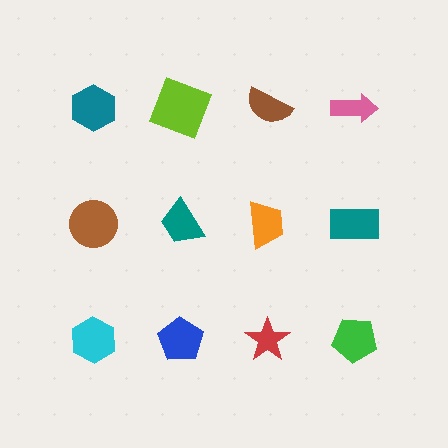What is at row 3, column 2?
A blue pentagon.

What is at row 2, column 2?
A teal trapezoid.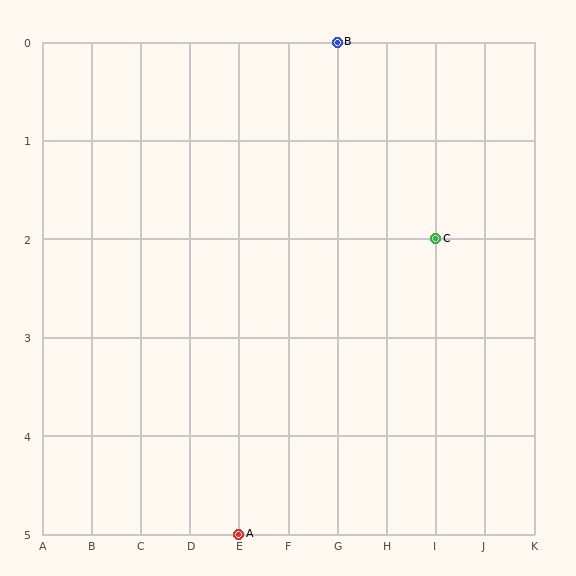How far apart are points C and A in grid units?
Points C and A are 4 columns and 3 rows apart (about 5.0 grid units diagonally).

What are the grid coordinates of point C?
Point C is at grid coordinates (I, 2).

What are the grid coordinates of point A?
Point A is at grid coordinates (E, 5).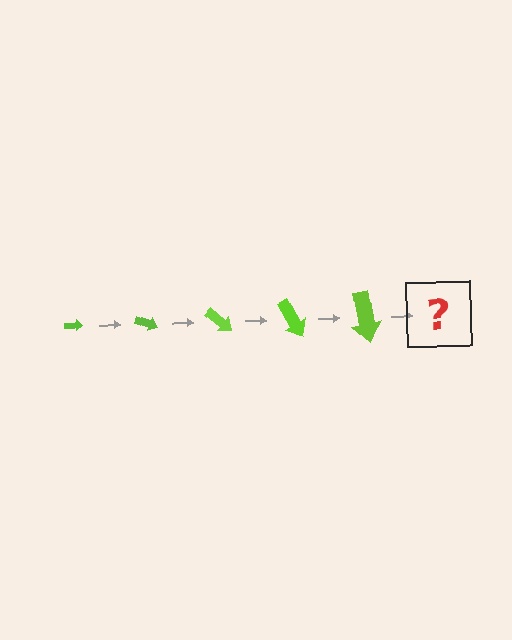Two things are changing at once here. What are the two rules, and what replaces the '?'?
The two rules are that the arrow grows larger each step and it rotates 20 degrees each step. The '?' should be an arrow, larger than the previous one and rotated 100 degrees from the start.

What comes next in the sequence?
The next element should be an arrow, larger than the previous one and rotated 100 degrees from the start.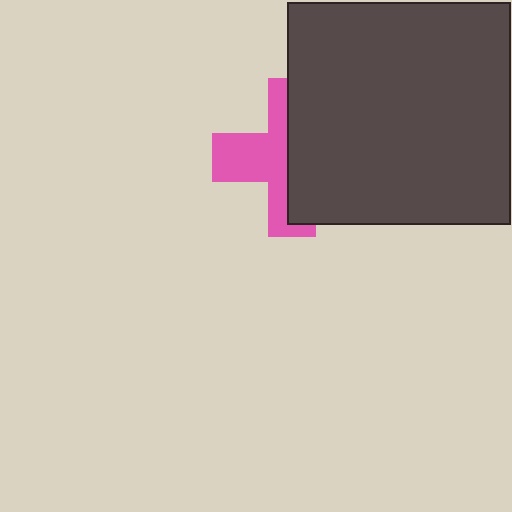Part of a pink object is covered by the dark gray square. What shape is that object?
It is a cross.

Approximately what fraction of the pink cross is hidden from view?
Roughly 52% of the pink cross is hidden behind the dark gray square.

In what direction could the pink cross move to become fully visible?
The pink cross could move left. That would shift it out from behind the dark gray square entirely.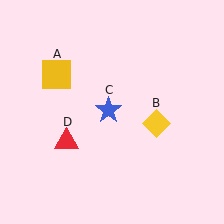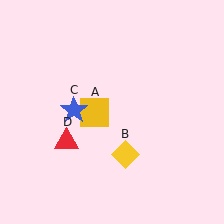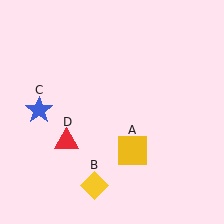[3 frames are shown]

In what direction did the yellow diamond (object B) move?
The yellow diamond (object B) moved down and to the left.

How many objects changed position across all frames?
3 objects changed position: yellow square (object A), yellow diamond (object B), blue star (object C).